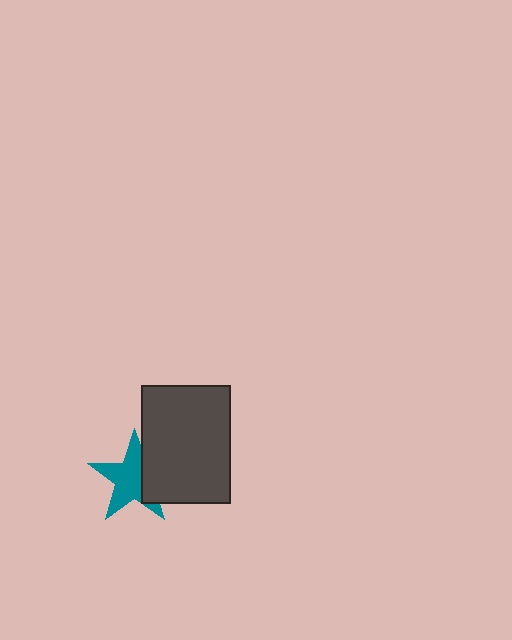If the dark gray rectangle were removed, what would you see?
You would see the complete teal star.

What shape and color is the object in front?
The object in front is a dark gray rectangle.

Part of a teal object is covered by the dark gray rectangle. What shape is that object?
It is a star.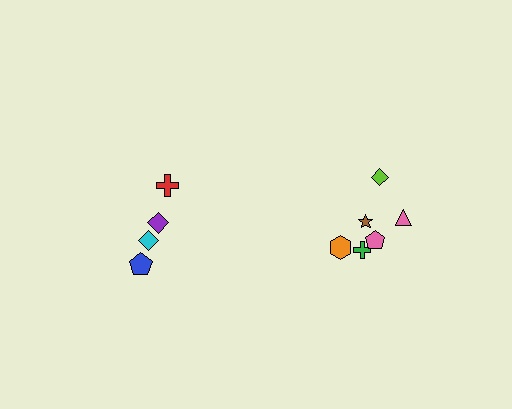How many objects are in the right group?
There are 6 objects.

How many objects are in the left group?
There are 4 objects.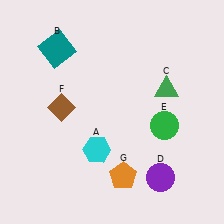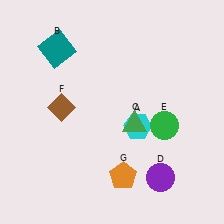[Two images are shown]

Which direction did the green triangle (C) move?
The green triangle (C) moved down.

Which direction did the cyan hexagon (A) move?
The cyan hexagon (A) moved right.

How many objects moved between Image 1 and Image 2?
2 objects moved between the two images.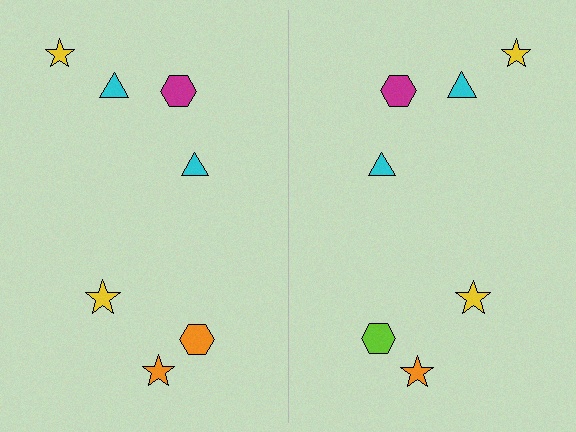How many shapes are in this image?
There are 14 shapes in this image.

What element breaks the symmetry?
The lime hexagon on the right side breaks the symmetry — its mirror counterpart is orange.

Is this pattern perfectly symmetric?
No, the pattern is not perfectly symmetric. The lime hexagon on the right side breaks the symmetry — its mirror counterpart is orange.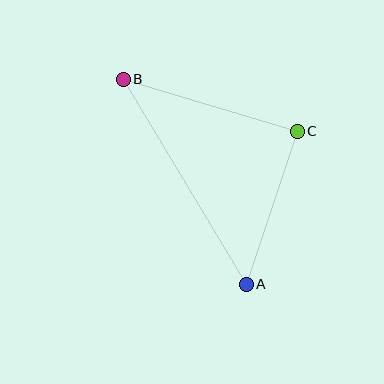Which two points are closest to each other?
Points A and C are closest to each other.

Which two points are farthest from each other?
Points A and B are farthest from each other.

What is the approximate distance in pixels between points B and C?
The distance between B and C is approximately 182 pixels.